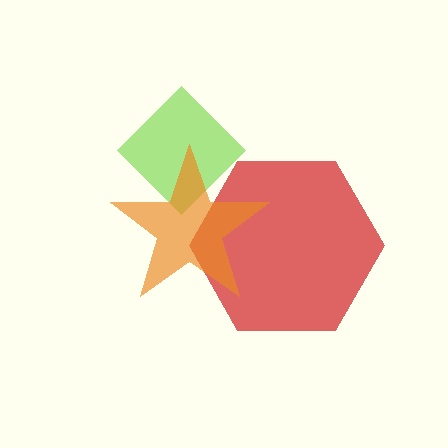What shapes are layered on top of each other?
The layered shapes are: a red hexagon, a lime diamond, an orange star.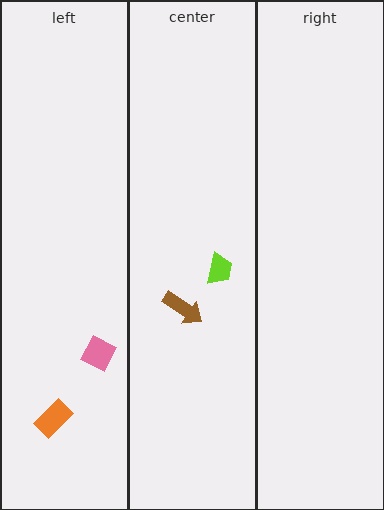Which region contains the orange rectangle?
The left region.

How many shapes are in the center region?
2.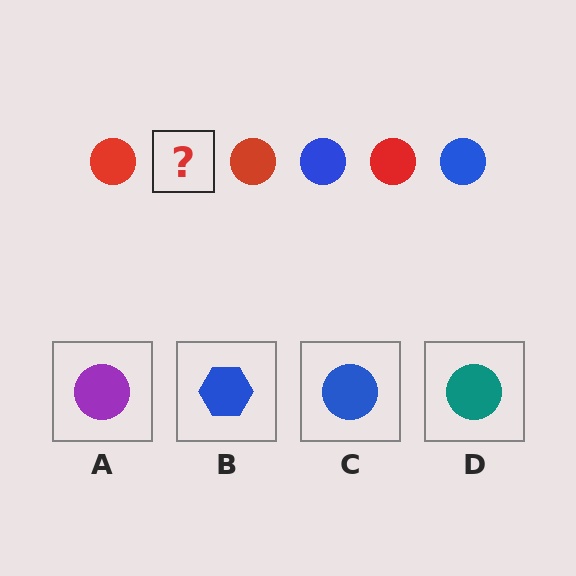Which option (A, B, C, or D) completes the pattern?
C.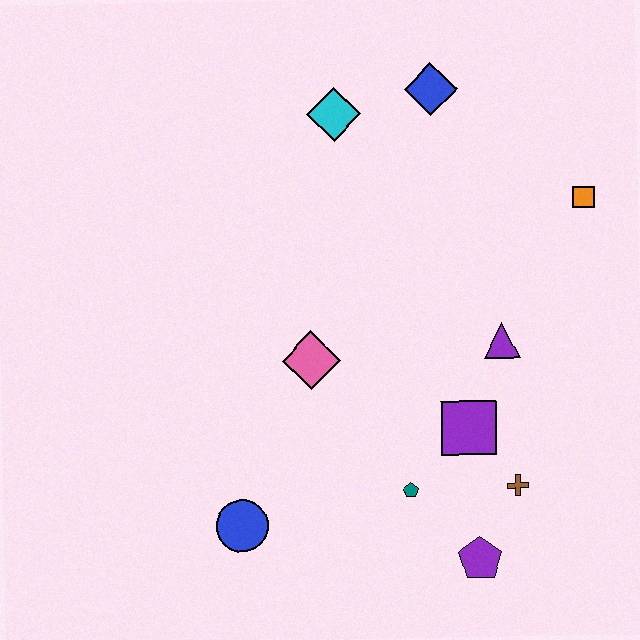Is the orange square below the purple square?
No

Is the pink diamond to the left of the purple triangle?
Yes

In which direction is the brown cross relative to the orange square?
The brown cross is below the orange square.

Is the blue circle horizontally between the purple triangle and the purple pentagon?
No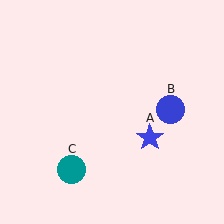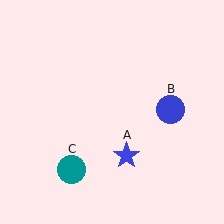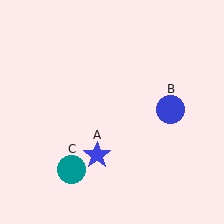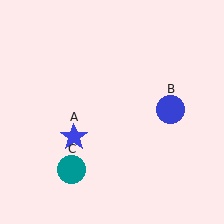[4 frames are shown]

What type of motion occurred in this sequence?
The blue star (object A) rotated clockwise around the center of the scene.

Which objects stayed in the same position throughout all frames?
Blue circle (object B) and teal circle (object C) remained stationary.